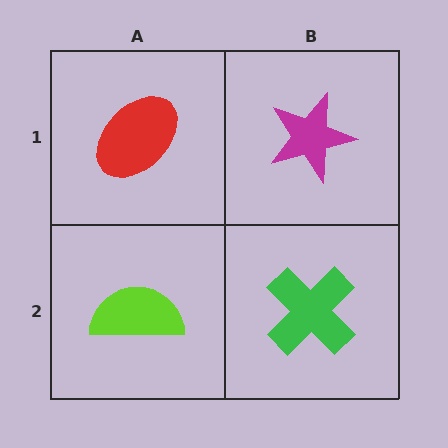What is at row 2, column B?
A green cross.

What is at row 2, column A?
A lime semicircle.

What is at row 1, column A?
A red ellipse.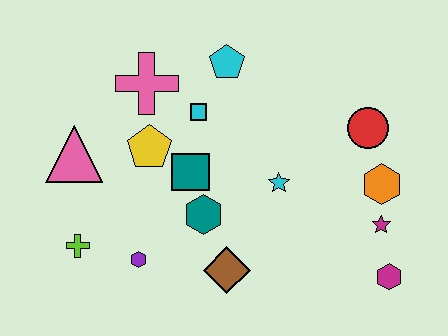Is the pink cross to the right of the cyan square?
No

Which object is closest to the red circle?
The orange hexagon is closest to the red circle.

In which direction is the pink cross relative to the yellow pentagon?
The pink cross is above the yellow pentagon.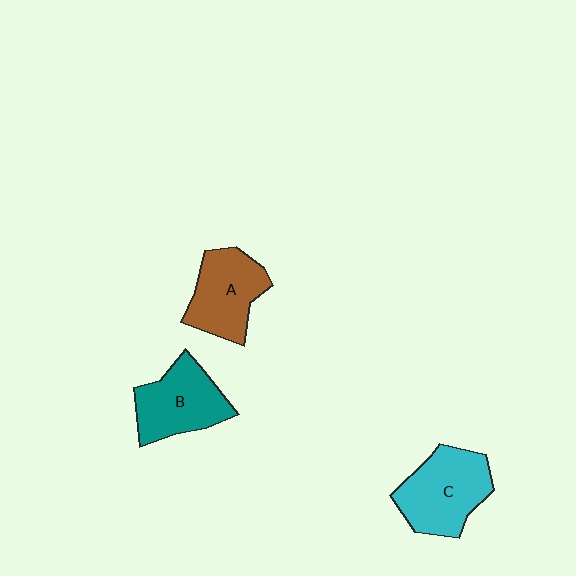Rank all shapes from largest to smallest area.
From largest to smallest: C (cyan), B (teal), A (brown).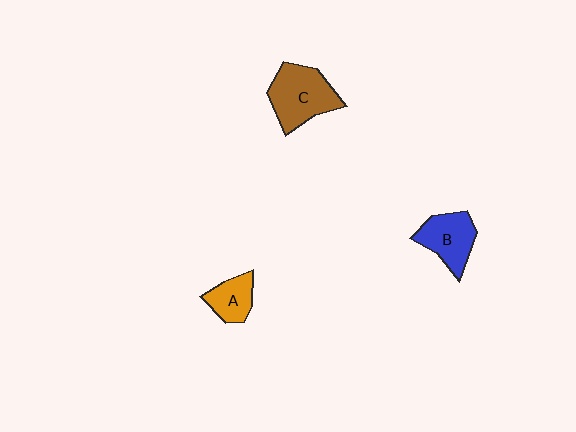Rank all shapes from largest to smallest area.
From largest to smallest: C (brown), B (blue), A (orange).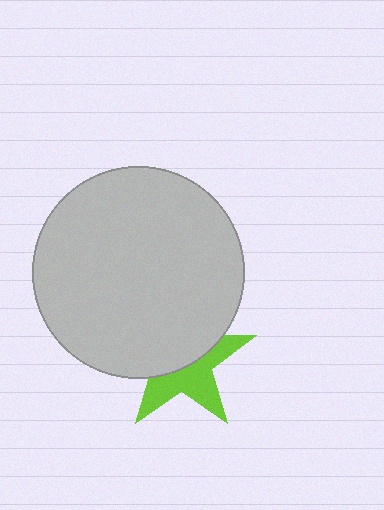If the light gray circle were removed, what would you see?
You would see the complete lime star.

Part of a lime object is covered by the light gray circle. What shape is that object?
It is a star.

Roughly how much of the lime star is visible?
About half of it is visible (roughly 47%).